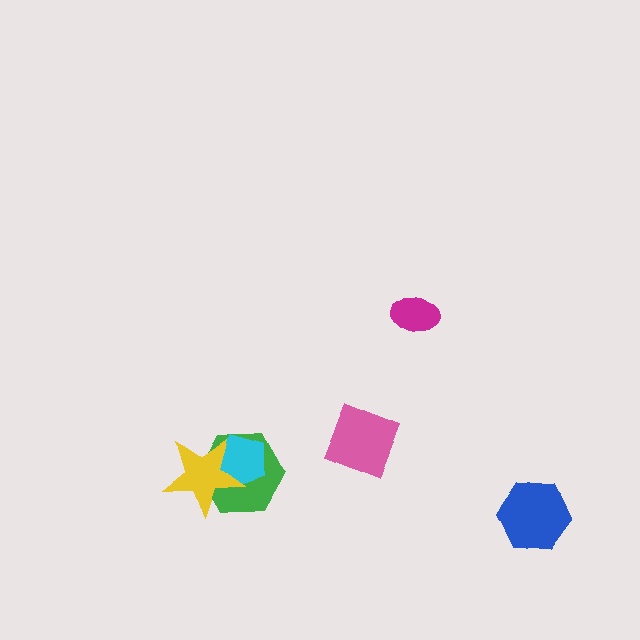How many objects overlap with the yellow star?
2 objects overlap with the yellow star.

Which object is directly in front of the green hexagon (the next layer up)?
The cyan pentagon is directly in front of the green hexagon.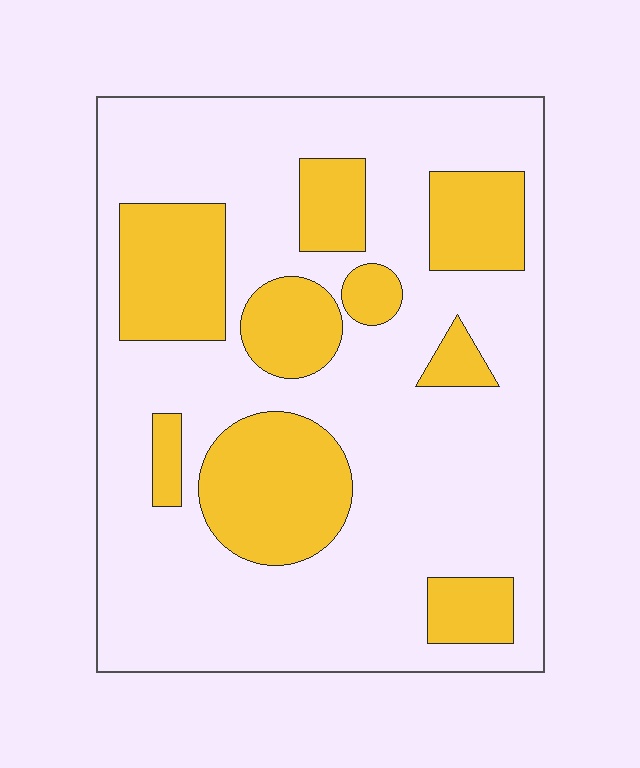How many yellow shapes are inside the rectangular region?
9.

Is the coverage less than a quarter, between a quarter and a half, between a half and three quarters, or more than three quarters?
Between a quarter and a half.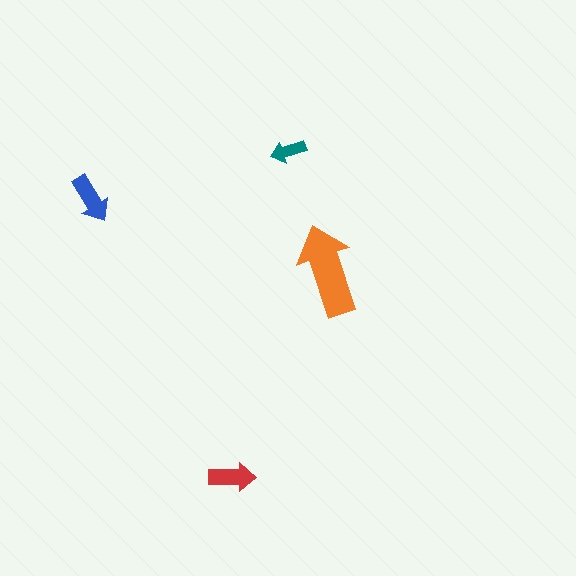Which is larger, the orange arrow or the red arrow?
The orange one.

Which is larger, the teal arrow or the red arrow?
The red one.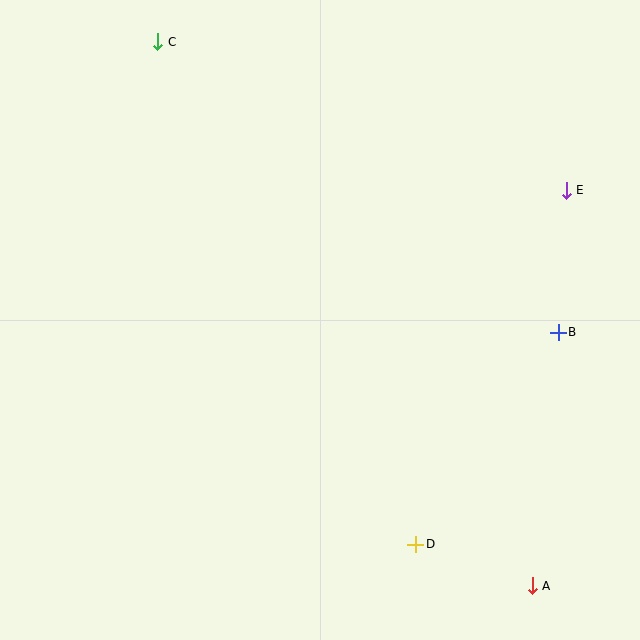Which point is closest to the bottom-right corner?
Point A is closest to the bottom-right corner.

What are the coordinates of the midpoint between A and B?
The midpoint between A and B is at (545, 459).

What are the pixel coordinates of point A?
Point A is at (532, 586).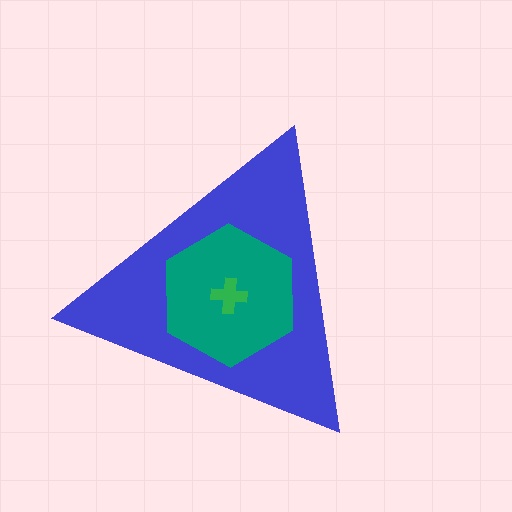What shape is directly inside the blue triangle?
The teal hexagon.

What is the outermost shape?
The blue triangle.